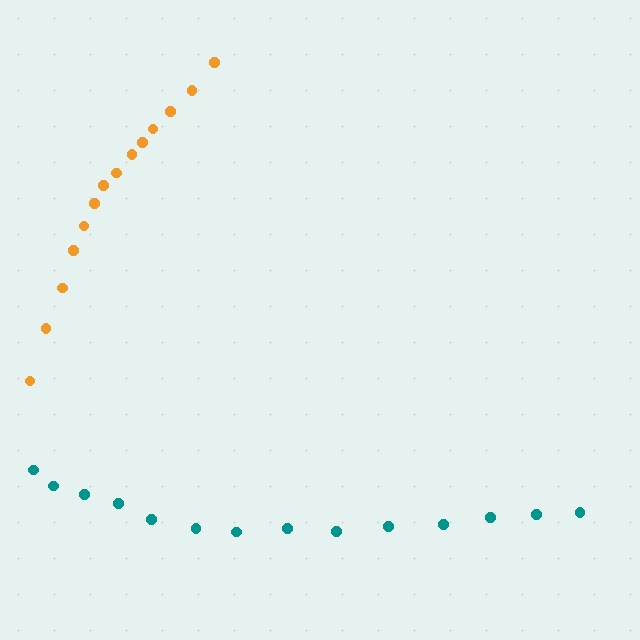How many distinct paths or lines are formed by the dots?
There are 2 distinct paths.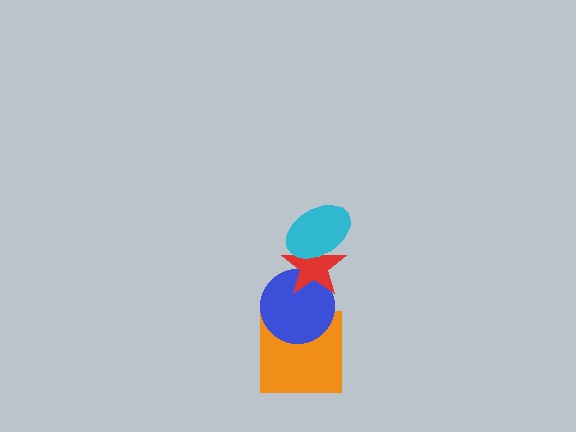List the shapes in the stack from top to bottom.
From top to bottom: the cyan ellipse, the red star, the blue circle, the orange square.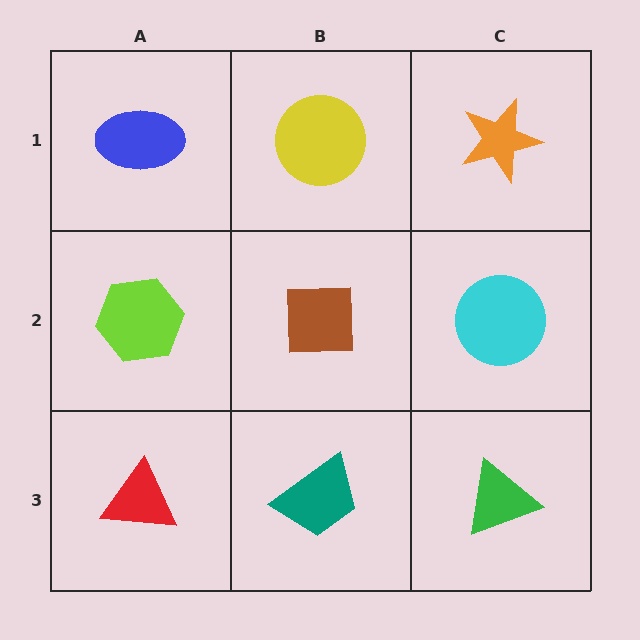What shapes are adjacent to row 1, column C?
A cyan circle (row 2, column C), a yellow circle (row 1, column B).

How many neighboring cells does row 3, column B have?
3.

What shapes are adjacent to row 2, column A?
A blue ellipse (row 1, column A), a red triangle (row 3, column A), a brown square (row 2, column B).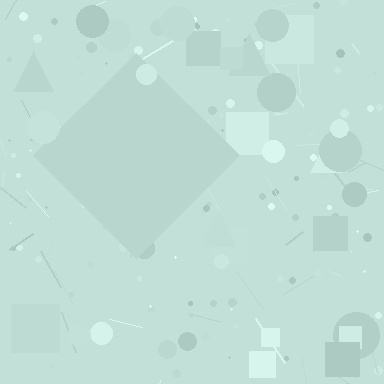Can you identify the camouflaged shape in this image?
The camouflaged shape is a diamond.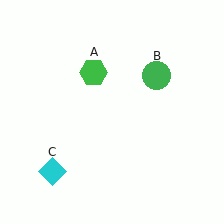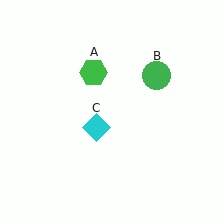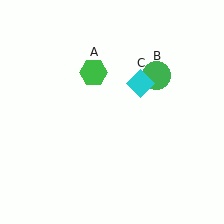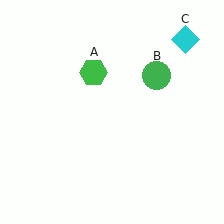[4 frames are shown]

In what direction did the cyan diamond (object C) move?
The cyan diamond (object C) moved up and to the right.